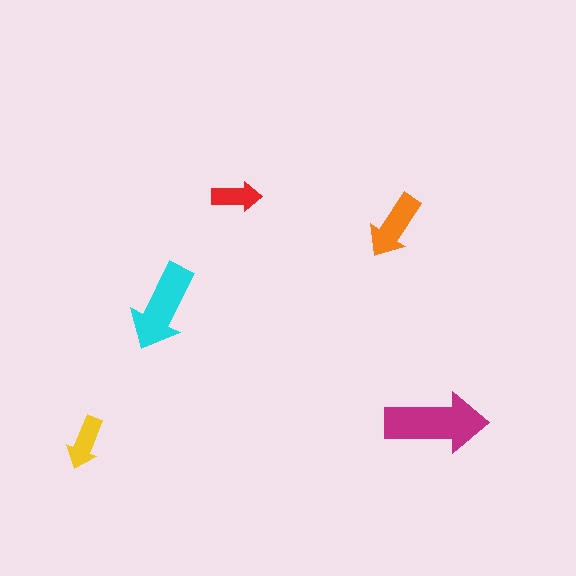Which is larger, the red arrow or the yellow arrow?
The yellow one.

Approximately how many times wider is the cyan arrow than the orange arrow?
About 1.5 times wider.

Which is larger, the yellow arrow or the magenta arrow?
The magenta one.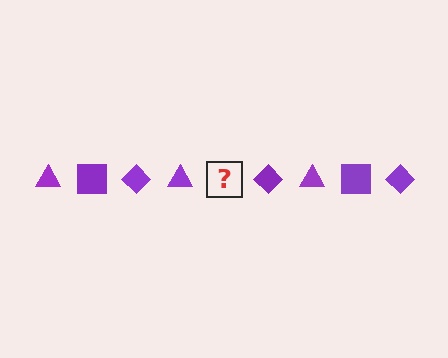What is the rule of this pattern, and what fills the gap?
The rule is that the pattern cycles through triangle, square, diamond shapes in purple. The gap should be filled with a purple square.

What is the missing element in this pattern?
The missing element is a purple square.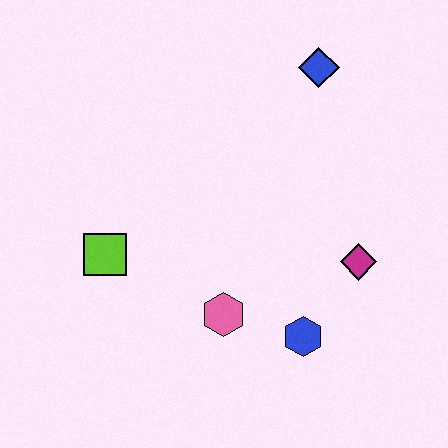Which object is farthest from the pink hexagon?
The blue diamond is farthest from the pink hexagon.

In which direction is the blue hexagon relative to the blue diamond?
The blue hexagon is below the blue diamond.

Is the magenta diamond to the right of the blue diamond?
Yes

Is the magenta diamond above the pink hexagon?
Yes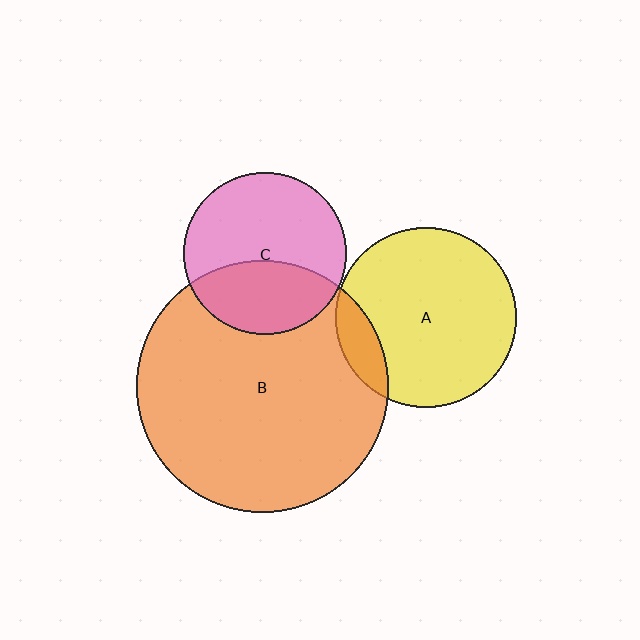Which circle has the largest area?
Circle B (orange).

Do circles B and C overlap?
Yes.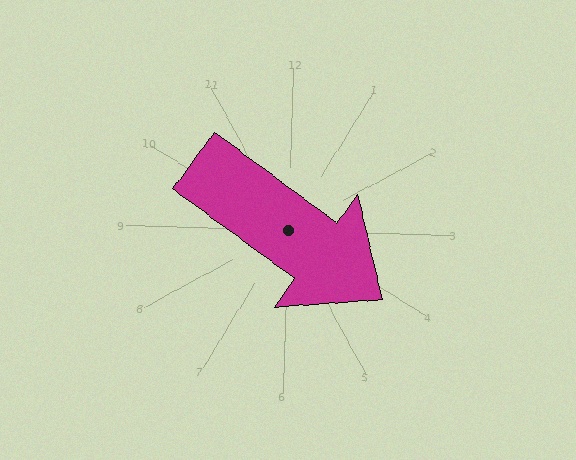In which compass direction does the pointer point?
Southeast.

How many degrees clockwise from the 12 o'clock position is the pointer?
Approximately 125 degrees.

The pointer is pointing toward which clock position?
Roughly 4 o'clock.